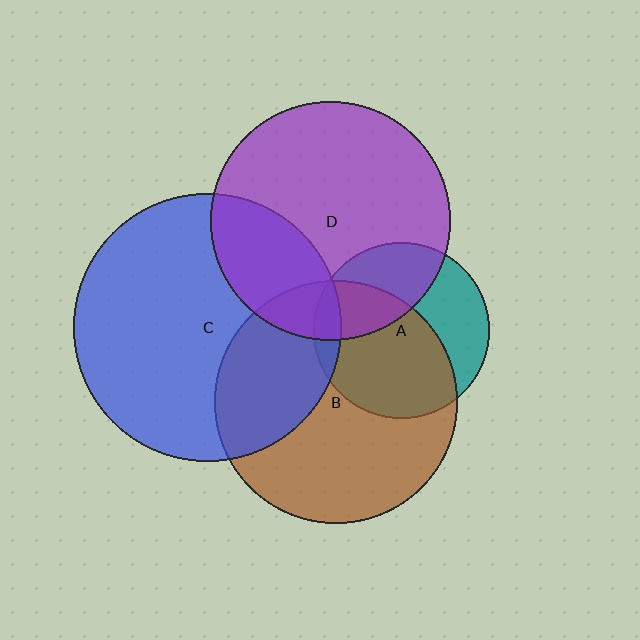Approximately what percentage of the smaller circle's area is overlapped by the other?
Approximately 60%.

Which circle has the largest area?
Circle C (blue).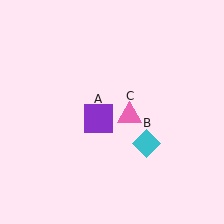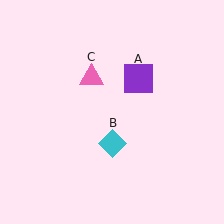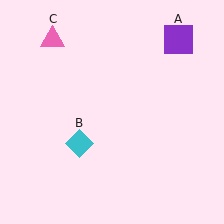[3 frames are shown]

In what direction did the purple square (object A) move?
The purple square (object A) moved up and to the right.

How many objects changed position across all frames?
3 objects changed position: purple square (object A), cyan diamond (object B), pink triangle (object C).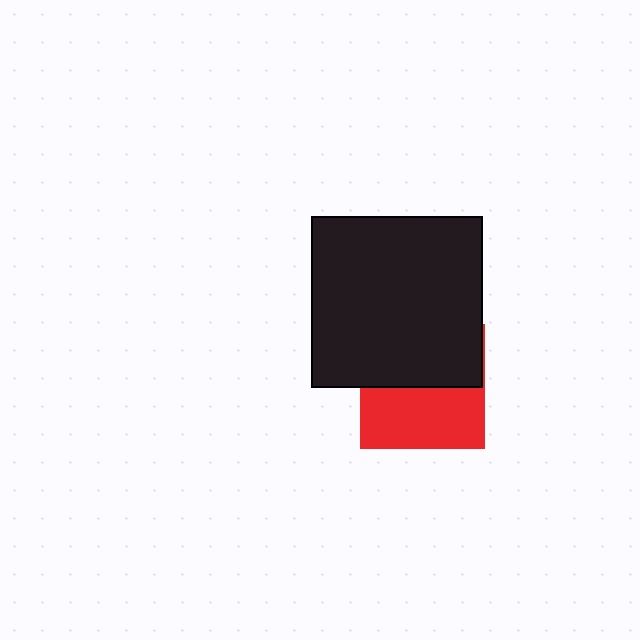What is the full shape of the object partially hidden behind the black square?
The partially hidden object is a red square.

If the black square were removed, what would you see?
You would see the complete red square.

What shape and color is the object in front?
The object in front is a black square.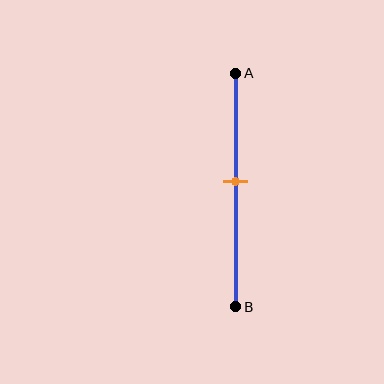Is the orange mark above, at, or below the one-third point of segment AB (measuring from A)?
The orange mark is below the one-third point of segment AB.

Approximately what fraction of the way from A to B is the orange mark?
The orange mark is approximately 45% of the way from A to B.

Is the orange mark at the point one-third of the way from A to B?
No, the mark is at about 45% from A, not at the 33% one-third point.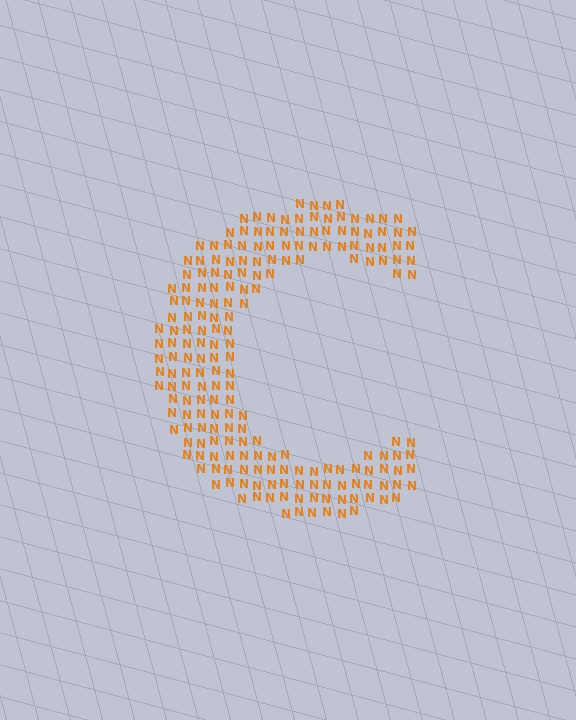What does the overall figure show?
The overall figure shows the letter C.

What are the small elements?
The small elements are letter N's.